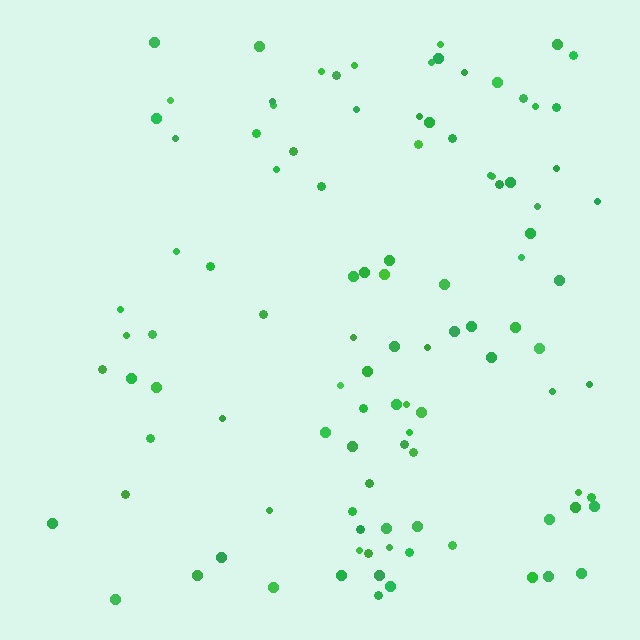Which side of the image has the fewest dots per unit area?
The left.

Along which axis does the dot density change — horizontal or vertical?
Horizontal.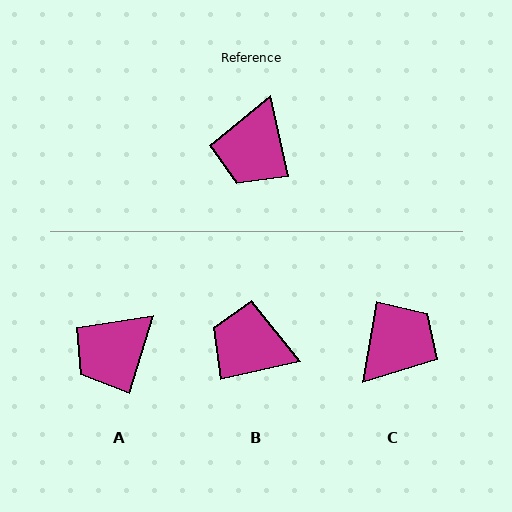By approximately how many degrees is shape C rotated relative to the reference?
Approximately 158 degrees counter-clockwise.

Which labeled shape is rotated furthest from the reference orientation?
C, about 158 degrees away.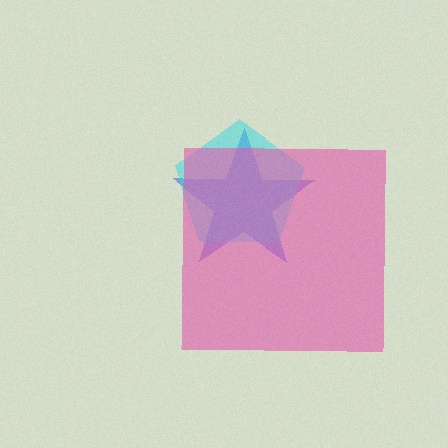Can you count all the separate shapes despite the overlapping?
Yes, there are 3 separate shapes.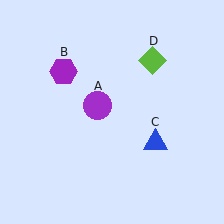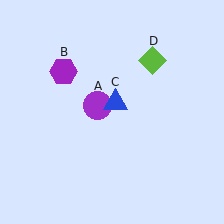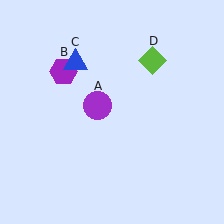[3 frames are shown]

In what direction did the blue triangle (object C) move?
The blue triangle (object C) moved up and to the left.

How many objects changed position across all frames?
1 object changed position: blue triangle (object C).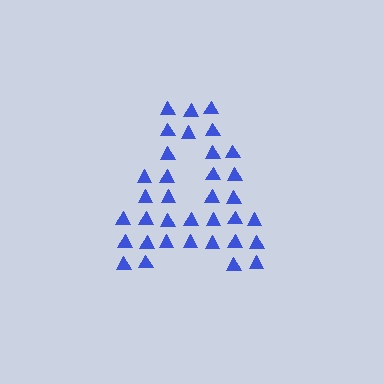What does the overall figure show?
The overall figure shows the letter A.